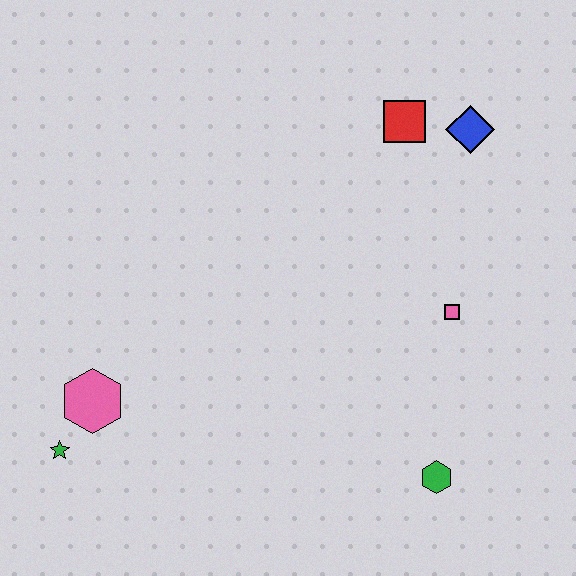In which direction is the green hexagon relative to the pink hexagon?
The green hexagon is to the right of the pink hexagon.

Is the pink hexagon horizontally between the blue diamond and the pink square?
No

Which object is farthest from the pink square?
The green star is farthest from the pink square.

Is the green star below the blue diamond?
Yes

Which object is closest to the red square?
The blue diamond is closest to the red square.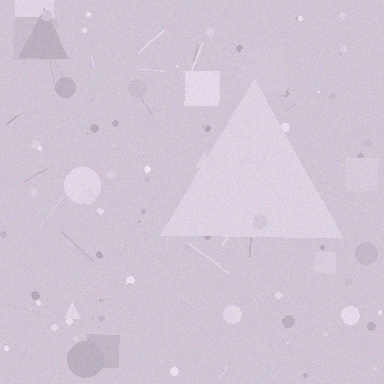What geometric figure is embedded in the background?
A triangle is embedded in the background.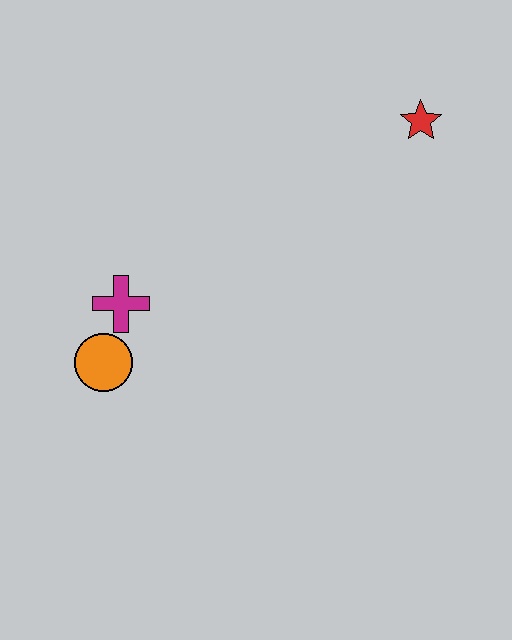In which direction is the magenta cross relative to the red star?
The magenta cross is to the left of the red star.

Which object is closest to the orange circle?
The magenta cross is closest to the orange circle.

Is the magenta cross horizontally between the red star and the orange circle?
Yes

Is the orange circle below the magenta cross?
Yes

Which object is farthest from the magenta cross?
The red star is farthest from the magenta cross.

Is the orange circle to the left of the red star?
Yes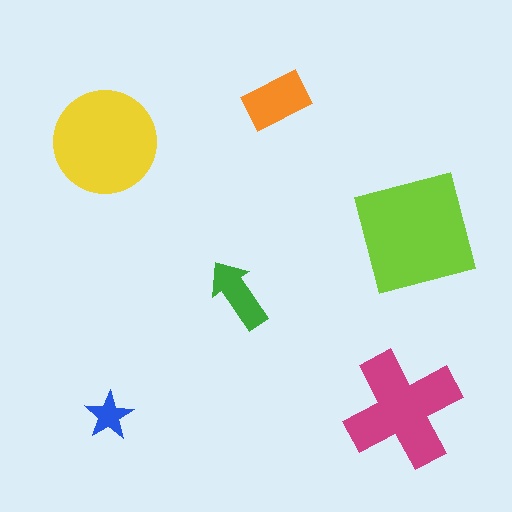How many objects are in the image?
There are 6 objects in the image.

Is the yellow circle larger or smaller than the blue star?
Larger.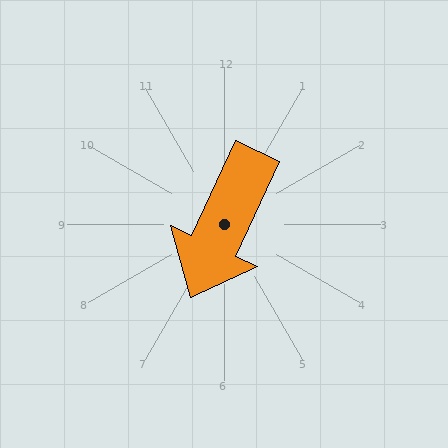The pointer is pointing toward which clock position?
Roughly 7 o'clock.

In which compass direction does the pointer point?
Southwest.